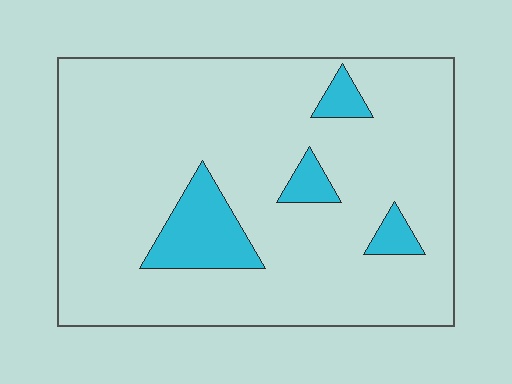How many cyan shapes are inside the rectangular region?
4.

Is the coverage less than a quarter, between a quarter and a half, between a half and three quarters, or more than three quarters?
Less than a quarter.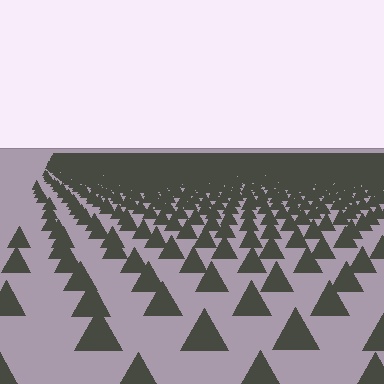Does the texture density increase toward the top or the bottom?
Density increases toward the top.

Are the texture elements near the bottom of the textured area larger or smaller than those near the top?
Larger. Near the bottom, elements are closer to the viewer and appear at a bigger on-screen size.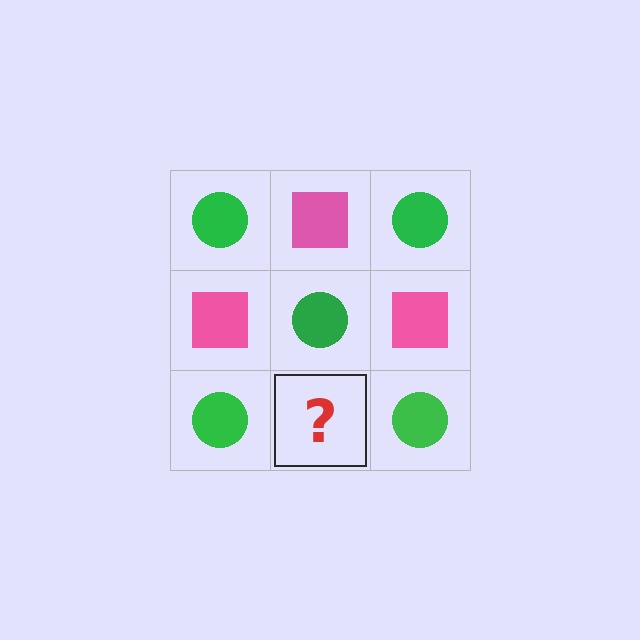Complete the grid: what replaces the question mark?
The question mark should be replaced with a pink square.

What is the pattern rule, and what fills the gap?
The rule is that it alternates green circle and pink square in a checkerboard pattern. The gap should be filled with a pink square.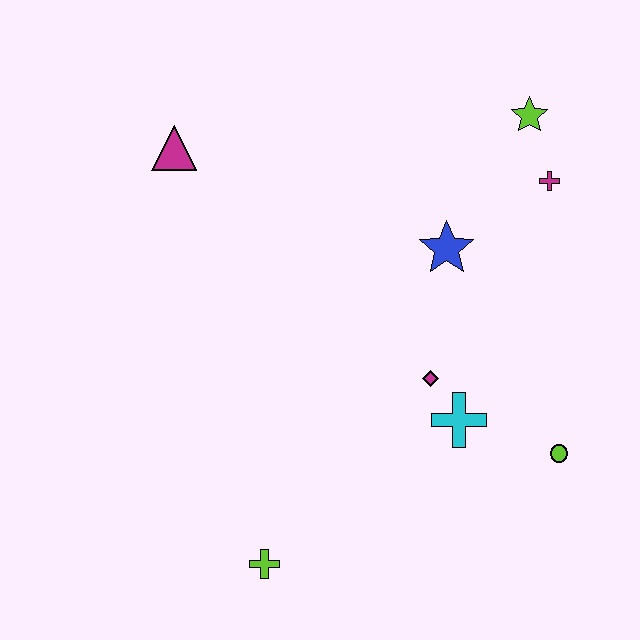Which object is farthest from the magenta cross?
The lime cross is farthest from the magenta cross.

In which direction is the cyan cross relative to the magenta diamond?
The cyan cross is below the magenta diamond.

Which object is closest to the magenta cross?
The lime star is closest to the magenta cross.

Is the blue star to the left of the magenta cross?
Yes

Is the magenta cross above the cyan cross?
Yes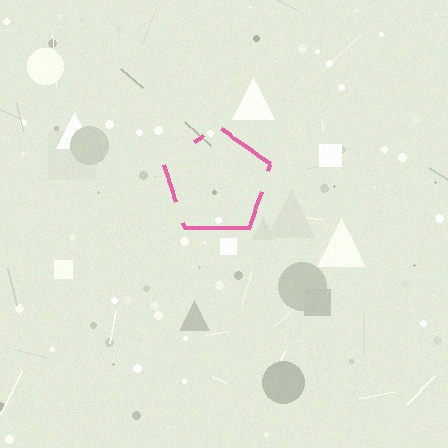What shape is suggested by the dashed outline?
The dashed outline suggests a pentagon.